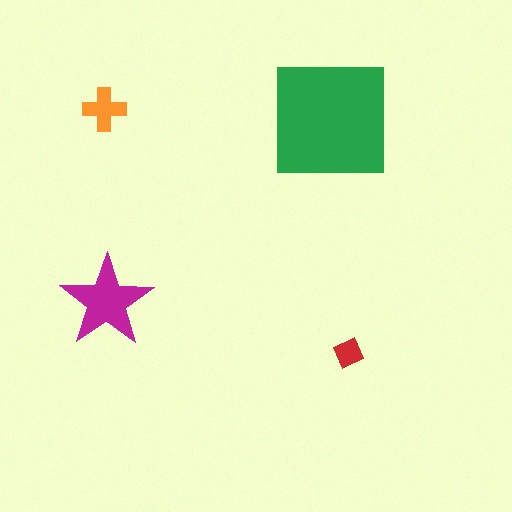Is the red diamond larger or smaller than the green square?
Smaller.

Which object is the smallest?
The red diamond.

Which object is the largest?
The green square.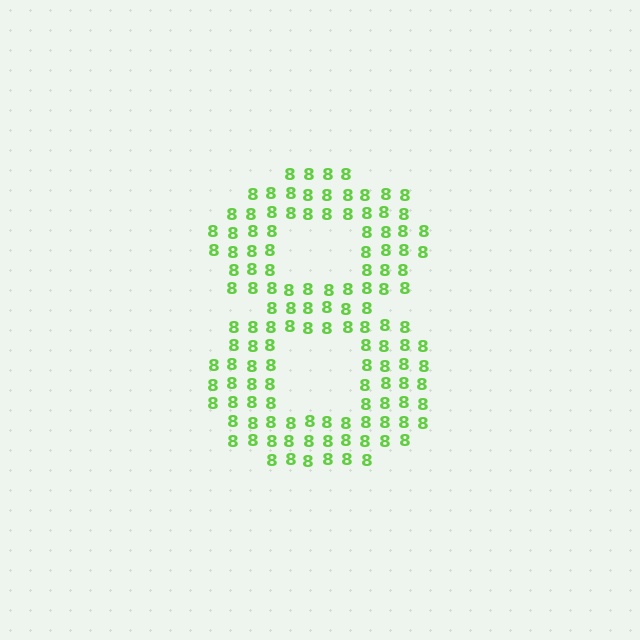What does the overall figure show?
The overall figure shows the digit 8.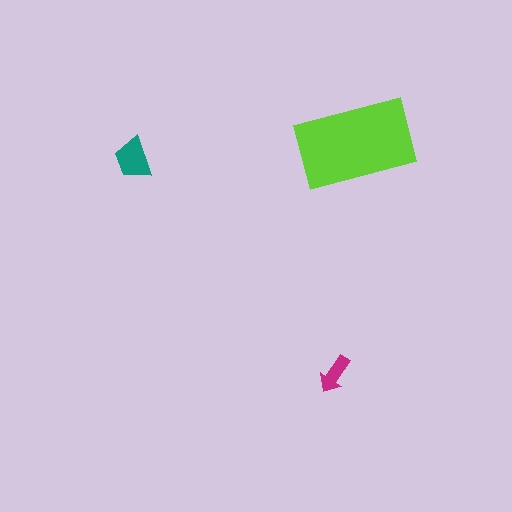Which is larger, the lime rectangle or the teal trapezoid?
The lime rectangle.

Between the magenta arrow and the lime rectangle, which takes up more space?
The lime rectangle.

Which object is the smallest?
The magenta arrow.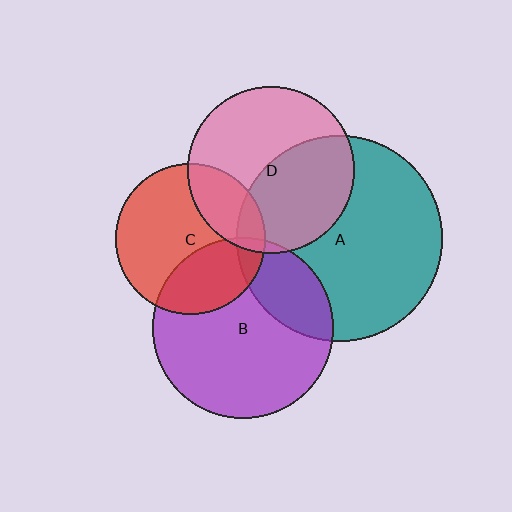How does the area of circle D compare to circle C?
Approximately 1.2 times.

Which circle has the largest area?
Circle A (teal).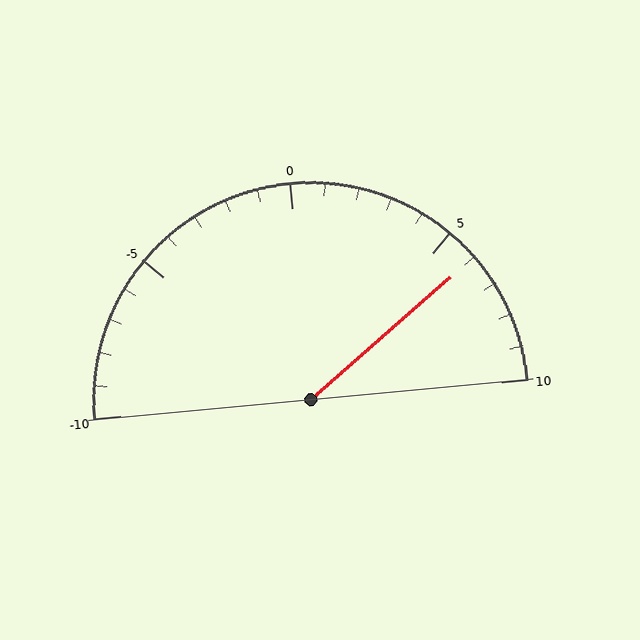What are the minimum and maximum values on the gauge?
The gauge ranges from -10 to 10.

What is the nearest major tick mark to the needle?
The nearest major tick mark is 5.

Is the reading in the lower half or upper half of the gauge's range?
The reading is in the upper half of the range (-10 to 10).